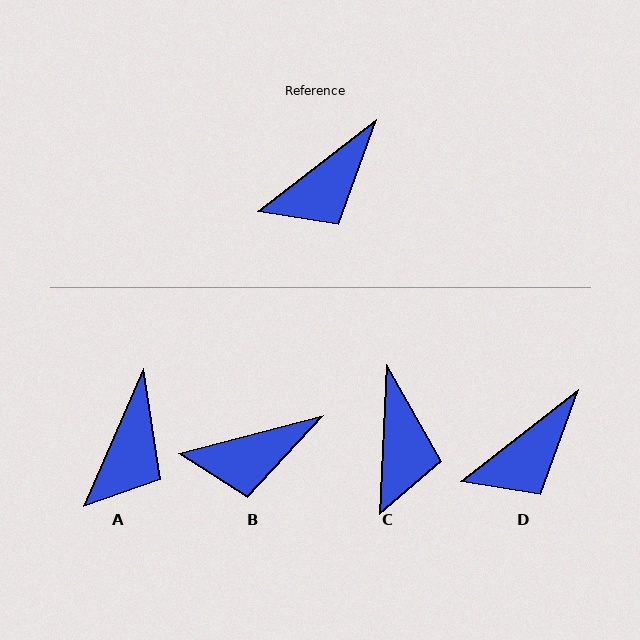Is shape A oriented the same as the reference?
No, it is off by about 29 degrees.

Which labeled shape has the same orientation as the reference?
D.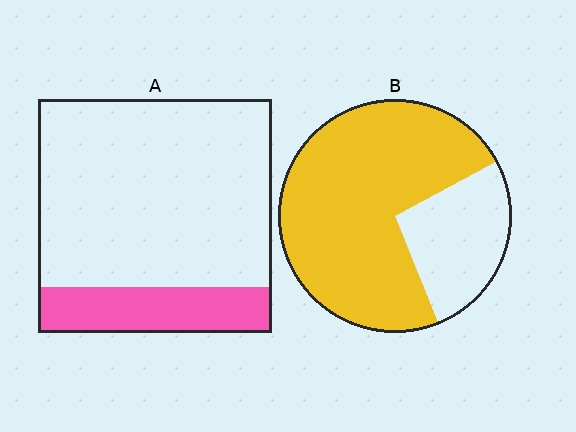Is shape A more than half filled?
No.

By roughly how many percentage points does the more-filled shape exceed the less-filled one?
By roughly 55 percentage points (B over A).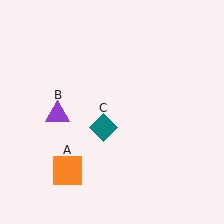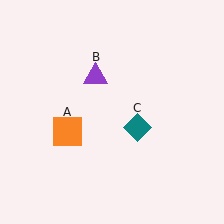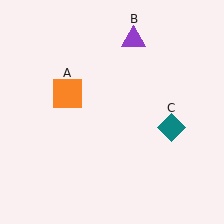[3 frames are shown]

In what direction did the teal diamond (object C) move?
The teal diamond (object C) moved right.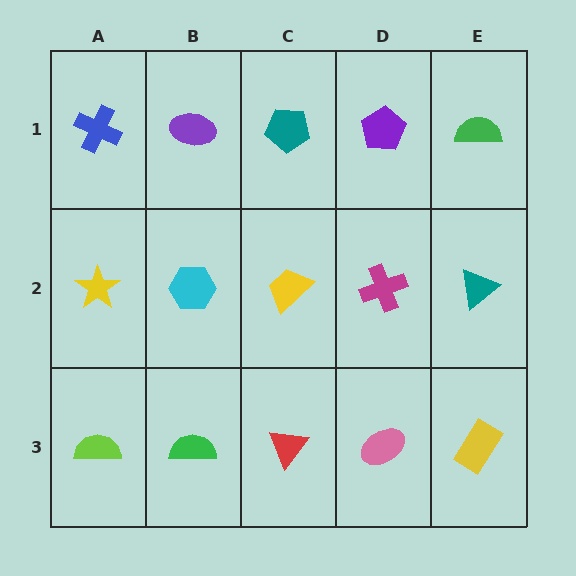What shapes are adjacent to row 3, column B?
A cyan hexagon (row 2, column B), a lime semicircle (row 3, column A), a red triangle (row 3, column C).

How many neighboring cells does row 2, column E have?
3.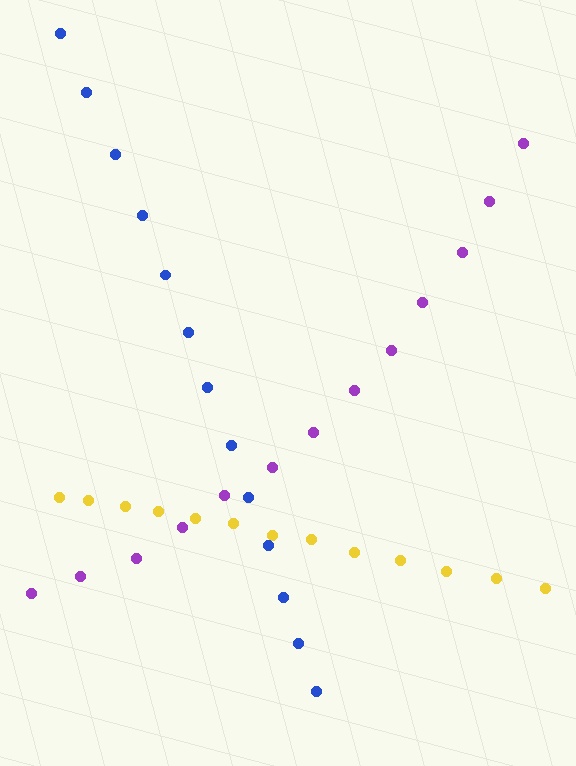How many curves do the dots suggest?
There are 3 distinct paths.